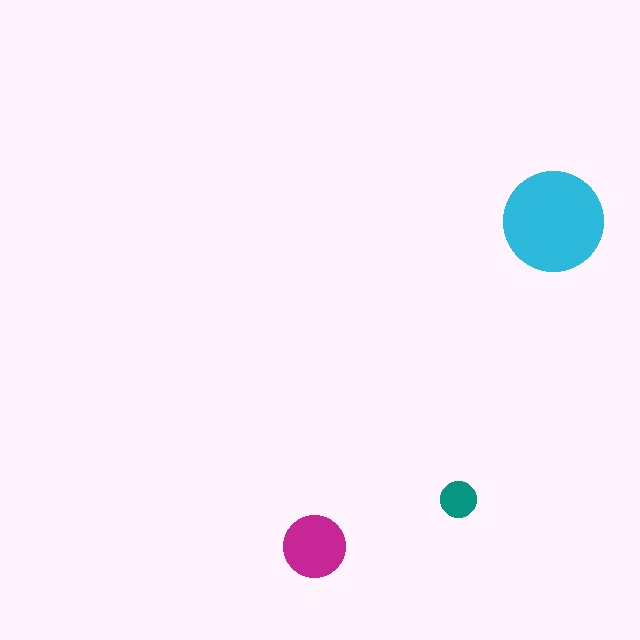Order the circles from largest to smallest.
the cyan one, the magenta one, the teal one.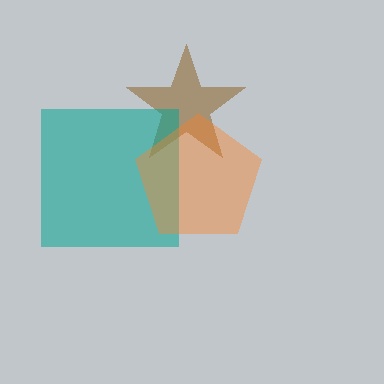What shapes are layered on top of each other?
The layered shapes are: a brown star, a teal square, an orange pentagon.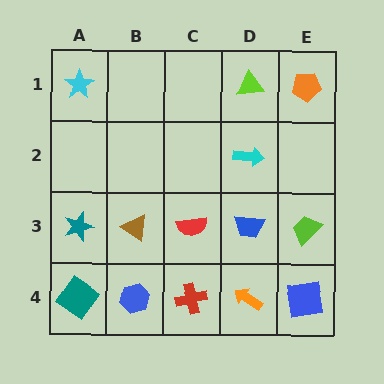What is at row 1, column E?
An orange pentagon.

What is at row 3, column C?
A red semicircle.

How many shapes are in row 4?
5 shapes.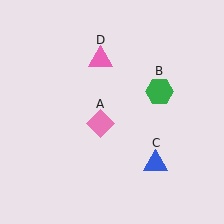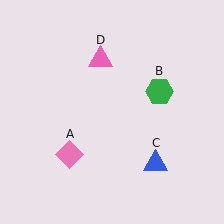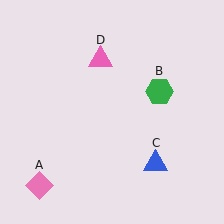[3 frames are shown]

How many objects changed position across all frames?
1 object changed position: pink diamond (object A).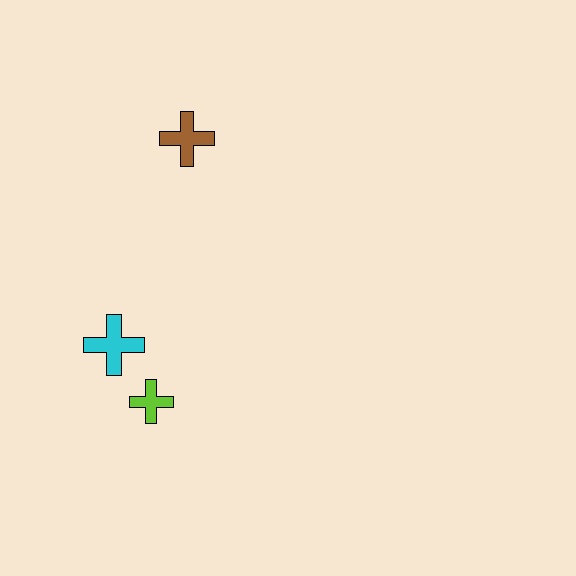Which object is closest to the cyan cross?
The lime cross is closest to the cyan cross.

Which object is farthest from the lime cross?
The brown cross is farthest from the lime cross.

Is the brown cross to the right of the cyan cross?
Yes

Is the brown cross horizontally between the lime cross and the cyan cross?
No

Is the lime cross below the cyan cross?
Yes